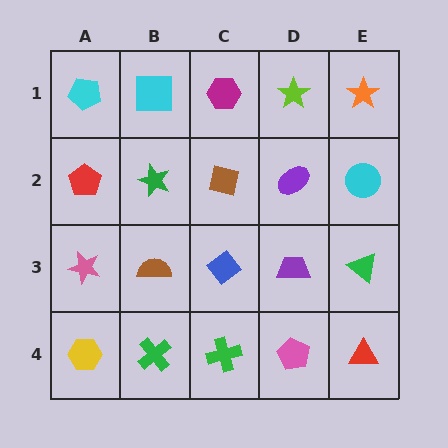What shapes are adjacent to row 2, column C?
A magenta hexagon (row 1, column C), a blue diamond (row 3, column C), a green star (row 2, column B), a purple ellipse (row 2, column D).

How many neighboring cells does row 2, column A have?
3.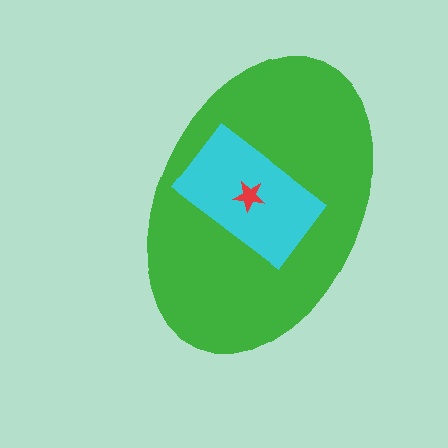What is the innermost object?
The red star.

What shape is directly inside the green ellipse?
The cyan rectangle.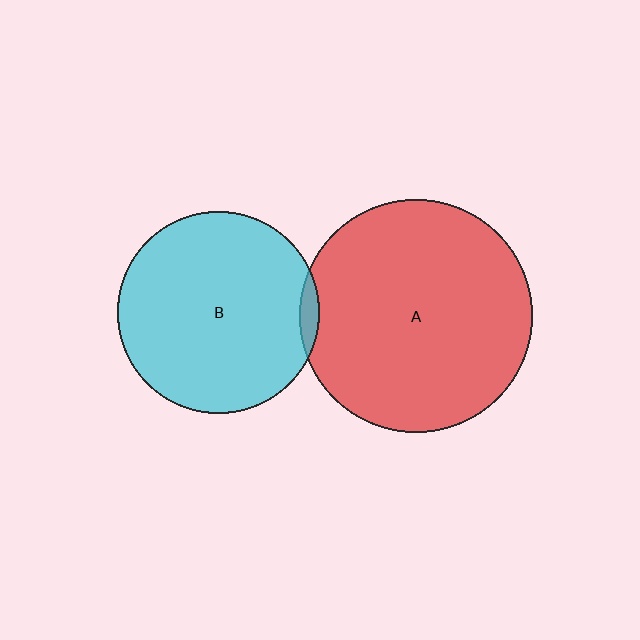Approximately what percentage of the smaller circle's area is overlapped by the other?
Approximately 5%.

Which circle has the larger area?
Circle A (red).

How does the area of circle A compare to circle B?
Approximately 1.3 times.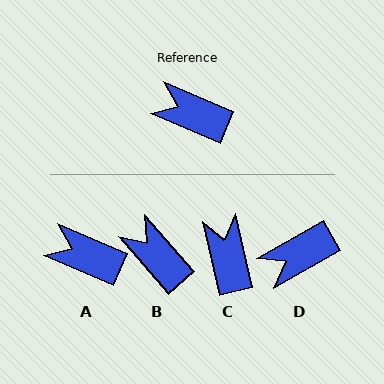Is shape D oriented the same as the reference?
No, it is off by about 52 degrees.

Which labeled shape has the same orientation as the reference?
A.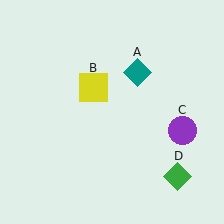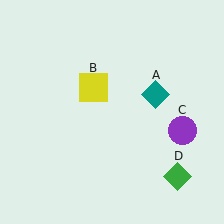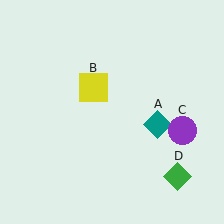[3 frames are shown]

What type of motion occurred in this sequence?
The teal diamond (object A) rotated clockwise around the center of the scene.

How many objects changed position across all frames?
1 object changed position: teal diamond (object A).